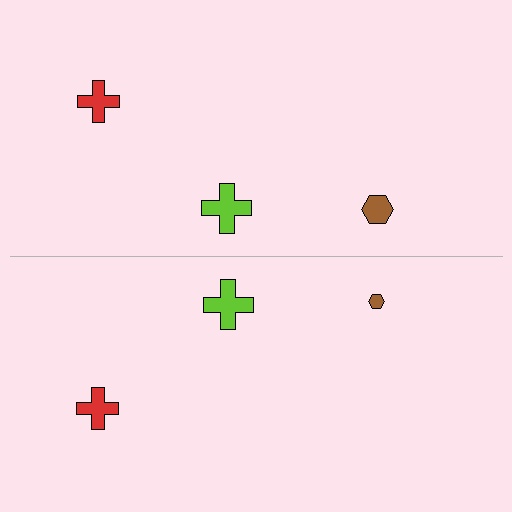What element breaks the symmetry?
The brown hexagon on the bottom side has a different size than its mirror counterpart.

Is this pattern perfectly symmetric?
No, the pattern is not perfectly symmetric. The brown hexagon on the bottom side has a different size than its mirror counterpart.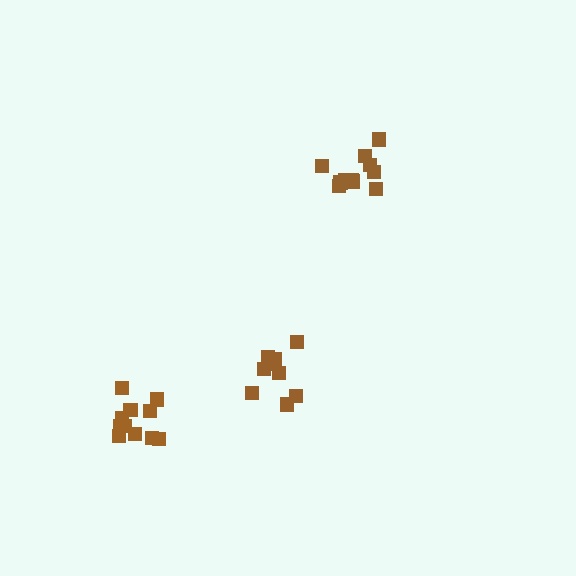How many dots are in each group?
Group 1: 9 dots, Group 2: 11 dots, Group 3: 11 dots (31 total).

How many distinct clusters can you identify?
There are 3 distinct clusters.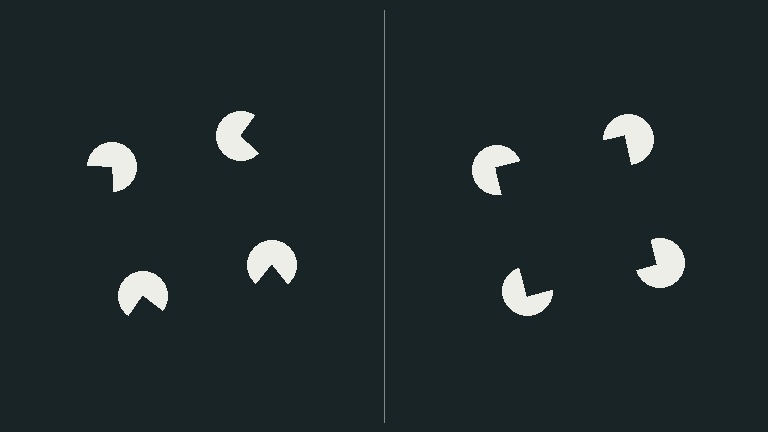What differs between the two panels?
The pac-man discs are positioned identically on both sides; only the wedge orientations differ. On the right they align to a square; on the left they are misaligned.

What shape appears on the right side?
An illusory square.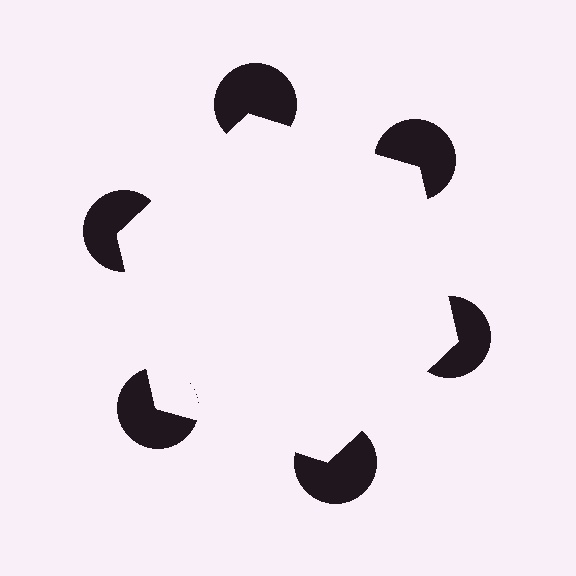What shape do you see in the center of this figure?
An illusory hexagon — its edges are inferred from the aligned wedge cuts in the pac-man discs, not physically drawn.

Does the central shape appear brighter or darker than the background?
It typically appears slightly brighter than the background, even though no actual brightness change is drawn.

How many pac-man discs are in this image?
There are 6 — one at each vertex of the illusory hexagon.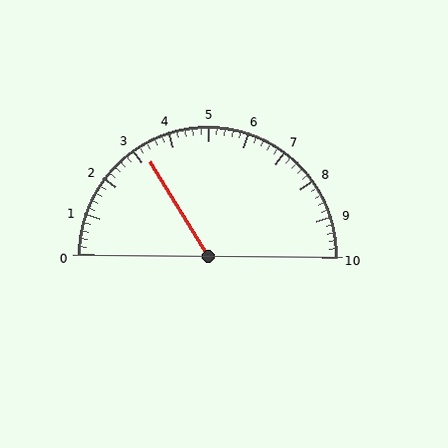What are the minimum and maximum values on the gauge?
The gauge ranges from 0 to 10.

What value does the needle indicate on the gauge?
The needle indicates approximately 3.2.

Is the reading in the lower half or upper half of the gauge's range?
The reading is in the lower half of the range (0 to 10).